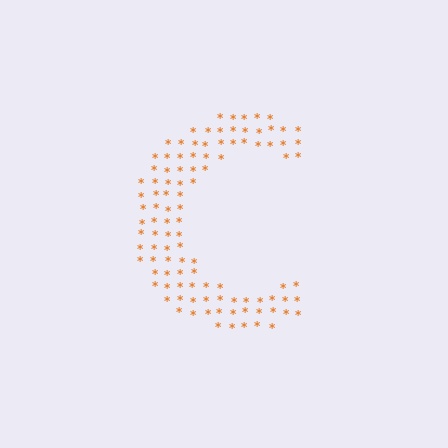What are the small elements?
The small elements are asterisks.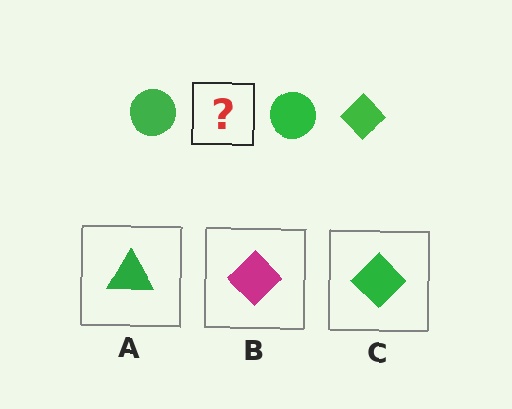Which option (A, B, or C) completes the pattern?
C.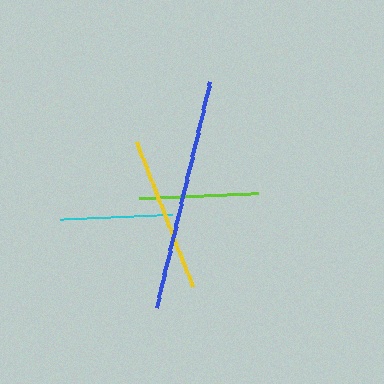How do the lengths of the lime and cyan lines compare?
The lime and cyan lines are approximately the same length.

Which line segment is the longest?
The blue line is the longest at approximately 232 pixels.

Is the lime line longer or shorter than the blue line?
The blue line is longer than the lime line.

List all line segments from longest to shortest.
From longest to shortest: blue, yellow, lime, cyan.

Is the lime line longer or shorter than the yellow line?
The yellow line is longer than the lime line.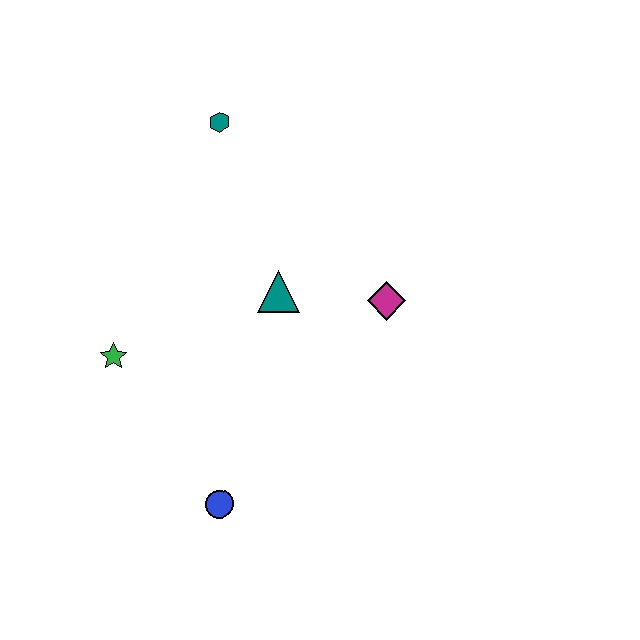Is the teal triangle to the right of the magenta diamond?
No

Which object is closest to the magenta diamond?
The teal triangle is closest to the magenta diamond.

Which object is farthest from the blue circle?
The teal hexagon is farthest from the blue circle.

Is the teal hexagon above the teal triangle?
Yes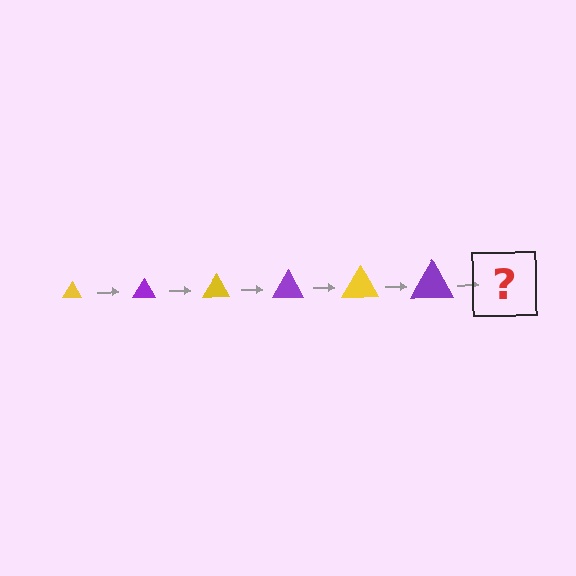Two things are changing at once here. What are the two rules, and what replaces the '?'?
The two rules are that the triangle grows larger each step and the color cycles through yellow and purple. The '?' should be a yellow triangle, larger than the previous one.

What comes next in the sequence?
The next element should be a yellow triangle, larger than the previous one.